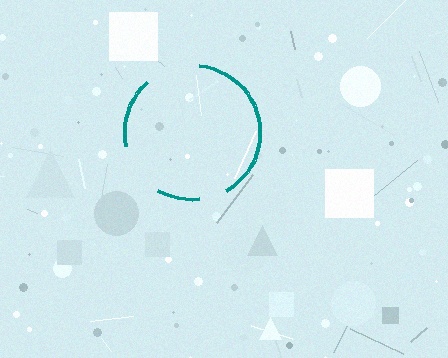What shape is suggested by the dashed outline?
The dashed outline suggests a circle.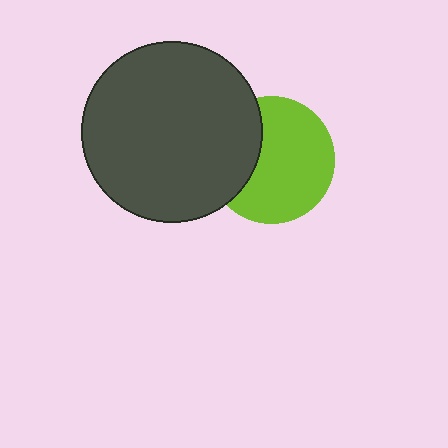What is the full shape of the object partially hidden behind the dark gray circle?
The partially hidden object is a lime circle.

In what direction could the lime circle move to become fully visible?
The lime circle could move right. That would shift it out from behind the dark gray circle entirely.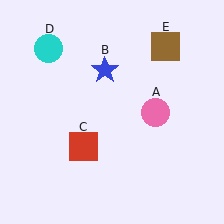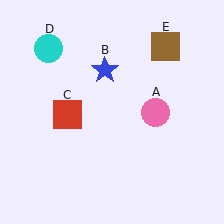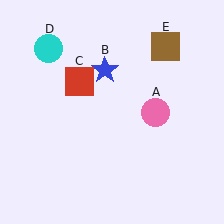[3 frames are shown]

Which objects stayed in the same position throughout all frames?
Pink circle (object A) and blue star (object B) and cyan circle (object D) and brown square (object E) remained stationary.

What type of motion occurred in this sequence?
The red square (object C) rotated clockwise around the center of the scene.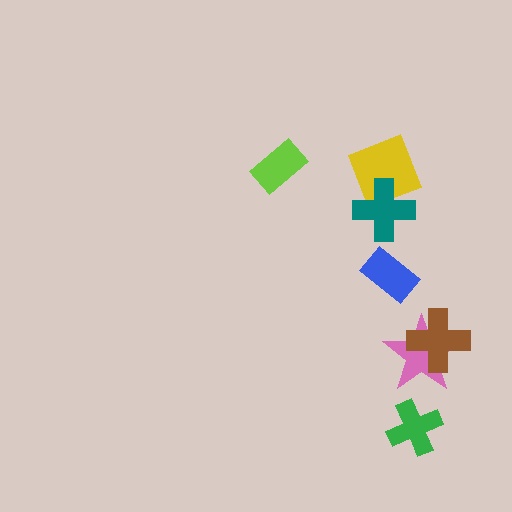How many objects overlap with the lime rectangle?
0 objects overlap with the lime rectangle.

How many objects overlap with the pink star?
1 object overlaps with the pink star.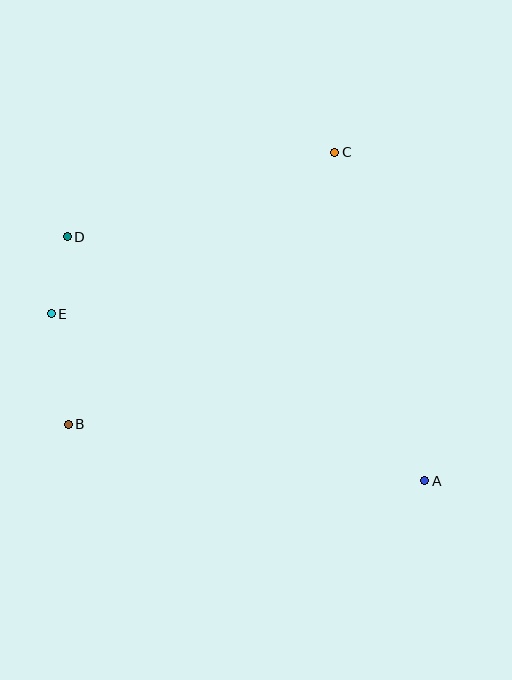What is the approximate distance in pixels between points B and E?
The distance between B and E is approximately 111 pixels.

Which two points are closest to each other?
Points D and E are closest to each other.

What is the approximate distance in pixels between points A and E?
The distance between A and E is approximately 409 pixels.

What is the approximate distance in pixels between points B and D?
The distance between B and D is approximately 187 pixels.